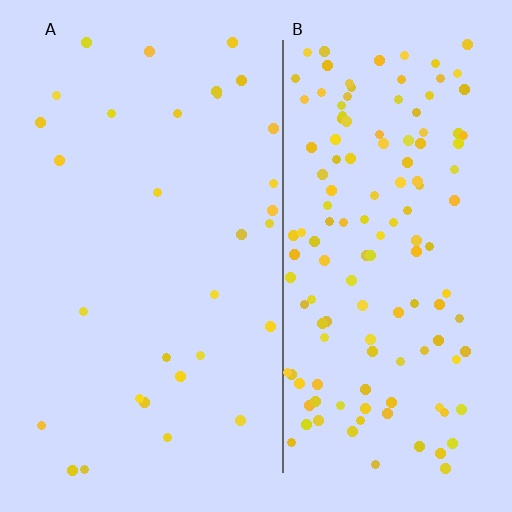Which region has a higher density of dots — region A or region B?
B (the right).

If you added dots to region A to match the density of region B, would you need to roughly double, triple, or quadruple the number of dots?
Approximately quadruple.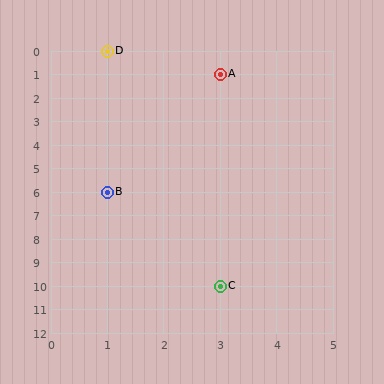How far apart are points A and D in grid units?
Points A and D are 2 columns and 1 row apart (about 2.2 grid units diagonally).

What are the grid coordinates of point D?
Point D is at grid coordinates (1, 0).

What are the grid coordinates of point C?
Point C is at grid coordinates (3, 10).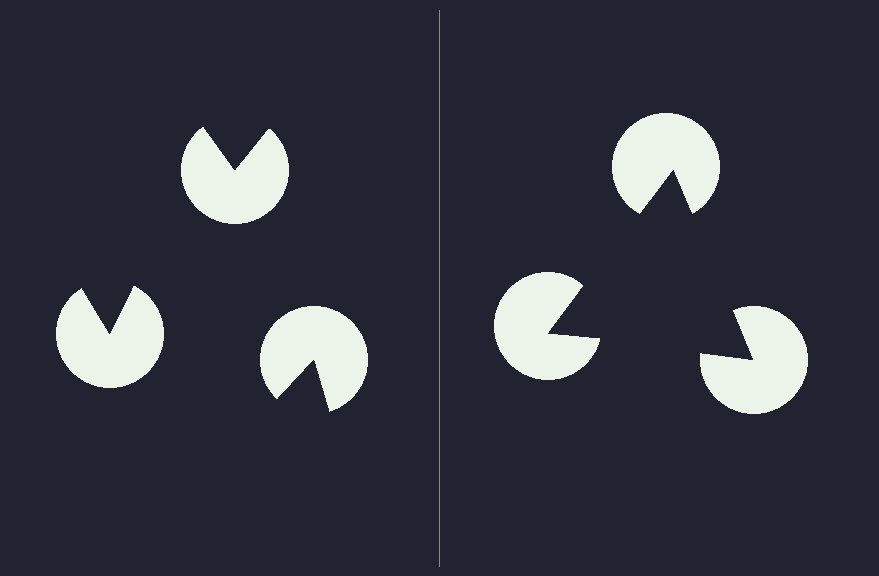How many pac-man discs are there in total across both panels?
6 — 3 on each side.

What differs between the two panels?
The pac-man discs are positioned identically on both sides; only the wedge orientations differ. On the right they align to a triangle; on the left they are misaligned.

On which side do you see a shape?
An illusory triangle appears on the right side. On the left side the wedge cuts are rotated, so no coherent shape forms.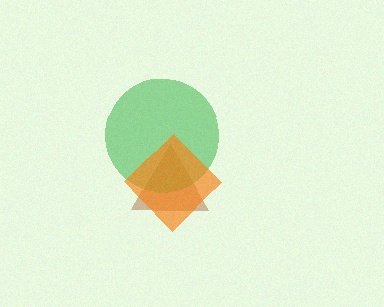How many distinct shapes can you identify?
There are 3 distinct shapes: a brown triangle, a green circle, an orange diamond.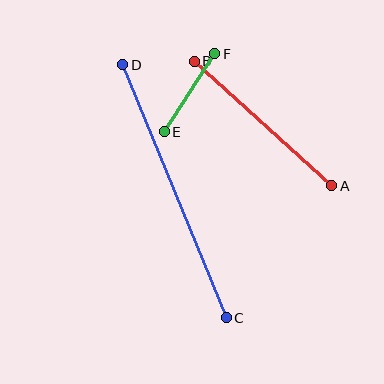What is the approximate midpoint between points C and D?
The midpoint is at approximately (174, 191) pixels.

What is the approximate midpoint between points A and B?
The midpoint is at approximately (263, 124) pixels.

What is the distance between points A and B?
The distance is approximately 185 pixels.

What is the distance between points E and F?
The distance is approximately 93 pixels.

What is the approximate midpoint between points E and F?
The midpoint is at approximately (190, 93) pixels.